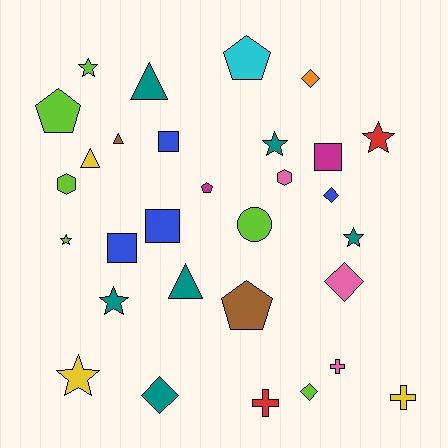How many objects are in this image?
There are 30 objects.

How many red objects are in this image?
There are 2 red objects.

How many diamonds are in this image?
There are 5 diamonds.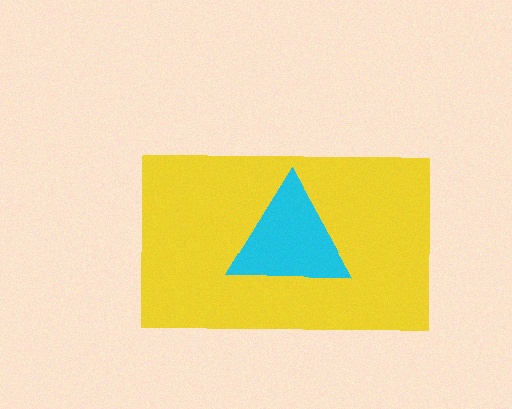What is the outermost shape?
The yellow rectangle.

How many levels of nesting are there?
2.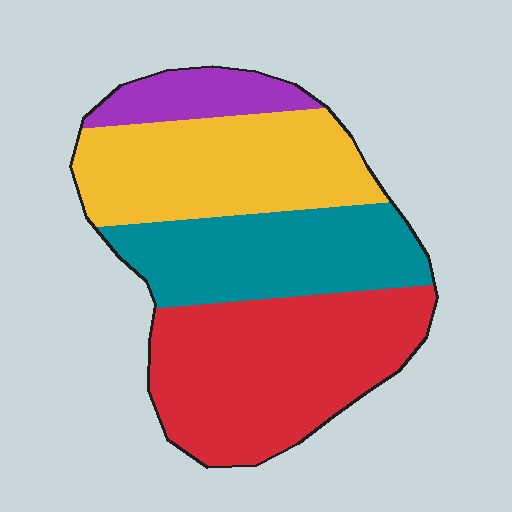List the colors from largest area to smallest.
From largest to smallest: red, yellow, teal, purple.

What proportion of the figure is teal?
Teal takes up about one quarter (1/4) of the figure.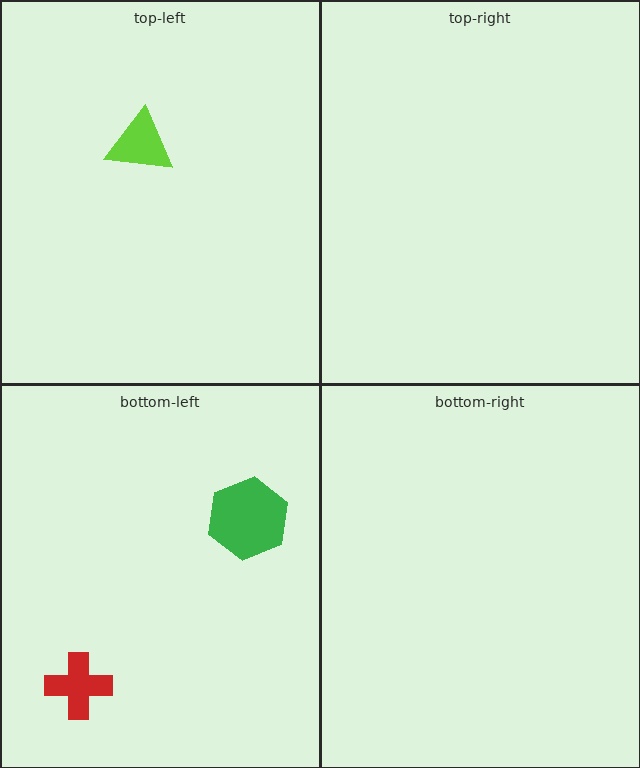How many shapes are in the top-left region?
1.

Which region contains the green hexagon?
The bottom-left region.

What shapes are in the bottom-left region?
The red cross, the green hexagon.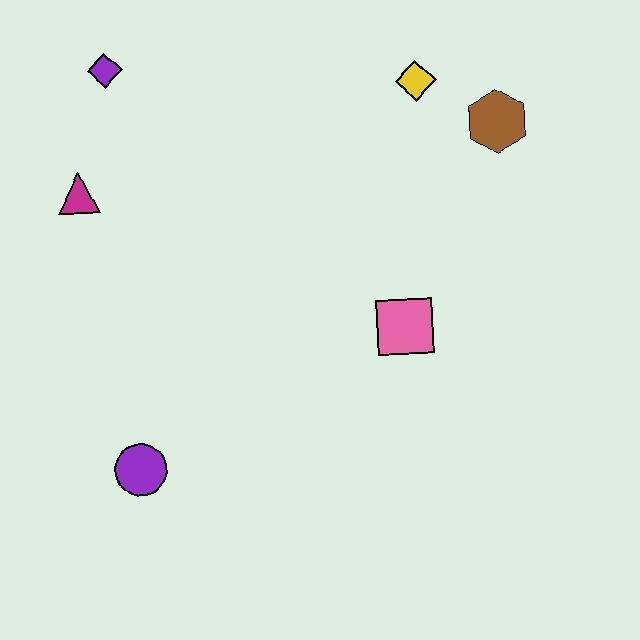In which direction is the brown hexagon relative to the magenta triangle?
The brown hexagon is to the right of the magenta triangle.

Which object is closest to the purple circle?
The magenta triangle is closest to the purple circle.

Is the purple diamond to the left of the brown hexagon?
Yes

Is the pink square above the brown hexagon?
No